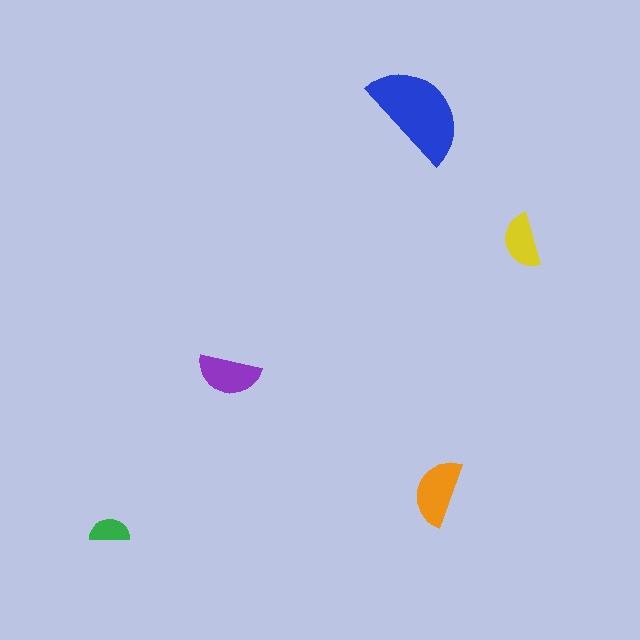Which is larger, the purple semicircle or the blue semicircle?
The blue one.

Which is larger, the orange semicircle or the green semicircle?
The orange one.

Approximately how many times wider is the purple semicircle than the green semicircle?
About 1.5 times wider.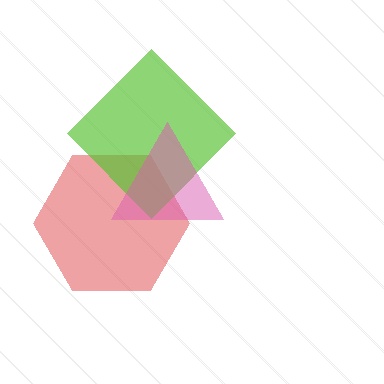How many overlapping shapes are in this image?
There are 3 overlapping shapes in the image.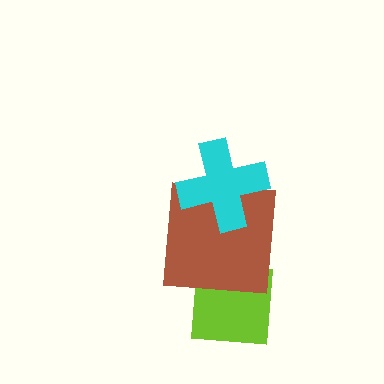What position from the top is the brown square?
The brown square is 2nd from the top.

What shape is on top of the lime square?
The brown square is on top of the lime square.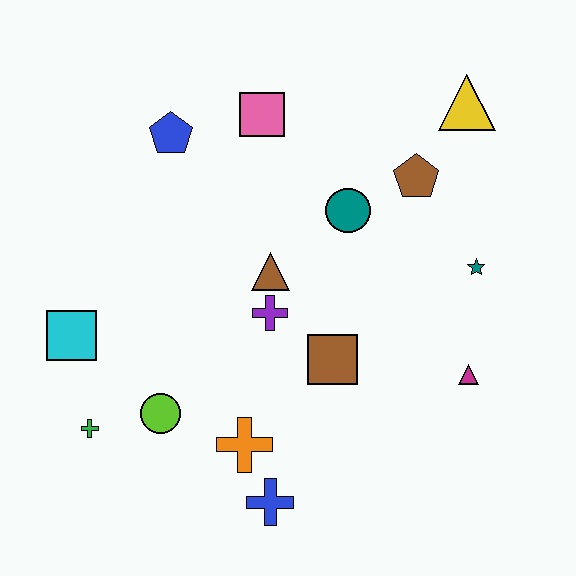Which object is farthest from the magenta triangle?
The cyan square is farthest from the magenta triangle.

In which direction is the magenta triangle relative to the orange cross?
The magenta triangle is to the right of the orange cross.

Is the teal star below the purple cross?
No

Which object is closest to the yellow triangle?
The brown pentagon is closest to the yellow triangle.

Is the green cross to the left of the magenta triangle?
Yes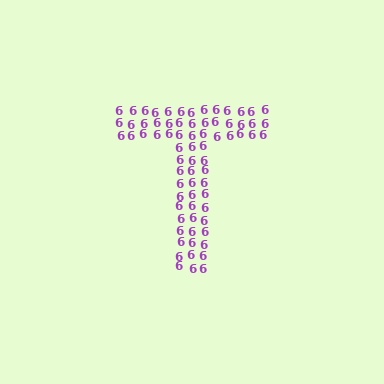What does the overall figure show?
The overall figure shows the letter T.